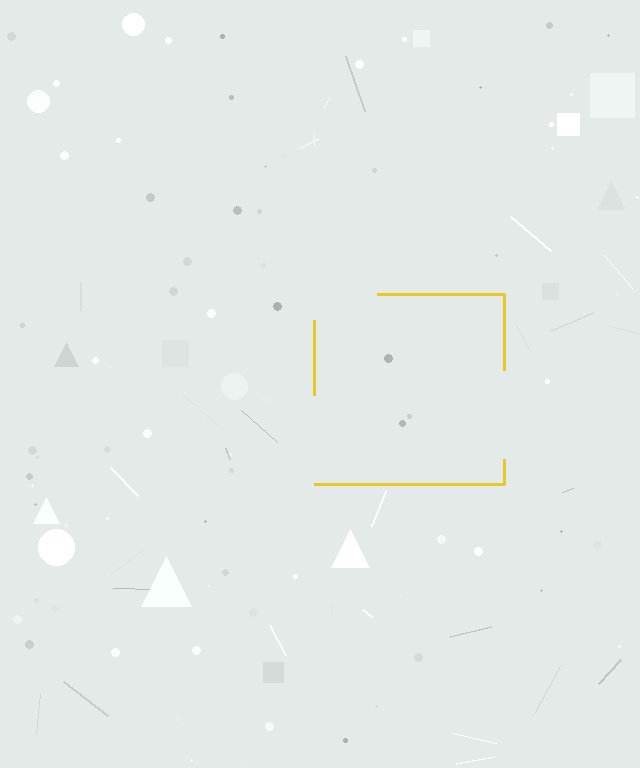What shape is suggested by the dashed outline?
The dashed outline suggests a square.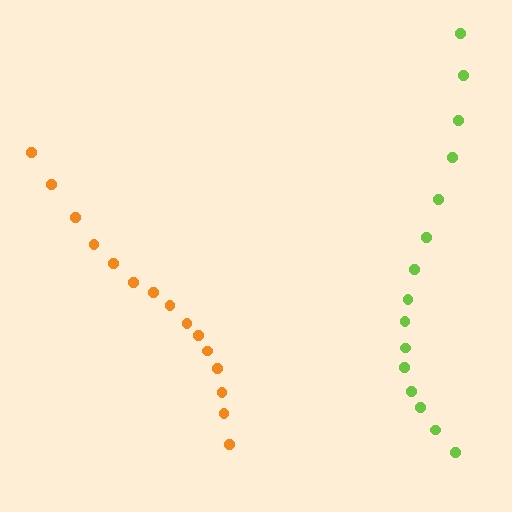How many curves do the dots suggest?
There are 2 distinct paths.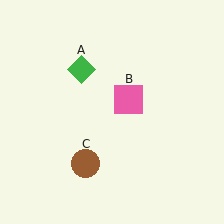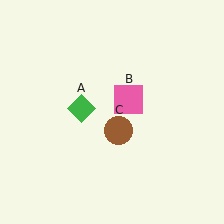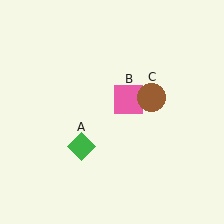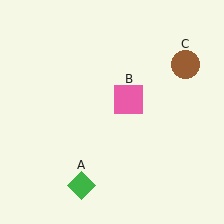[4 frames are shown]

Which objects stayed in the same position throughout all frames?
Pink square (object B) remained stationary.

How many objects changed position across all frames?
2 objects changed position: green diamond (object A), brown circle (object C).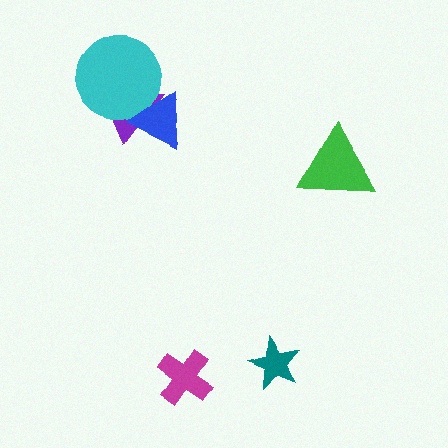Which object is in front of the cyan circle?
The blue triangle is in front of the cyan circle.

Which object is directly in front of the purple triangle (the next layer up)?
The cyan circle is directly in front of the purple triangle.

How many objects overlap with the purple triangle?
2 objects overlap with the purple triangle.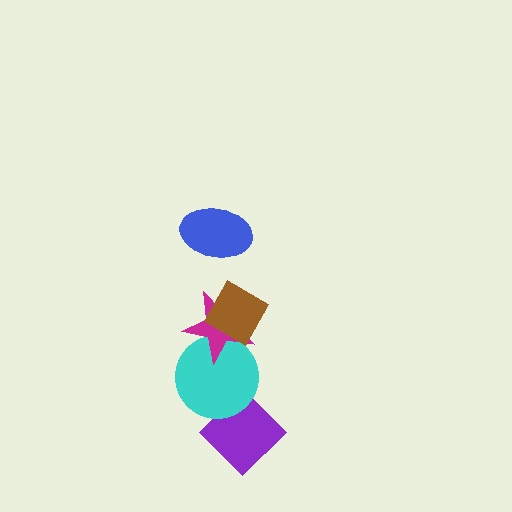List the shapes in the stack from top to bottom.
From top to bottom: the blue ellipse, the brown diamond, the magenta star, the cyan circle, the purple diamond.